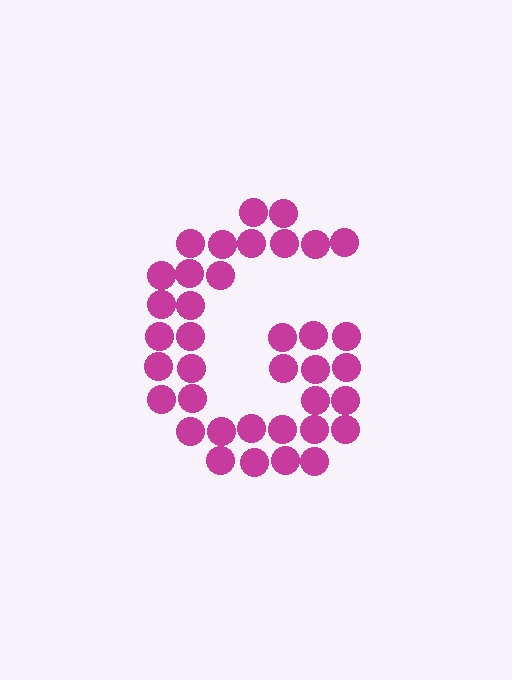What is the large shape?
The large shape is the letter G.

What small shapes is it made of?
It is made of small circles.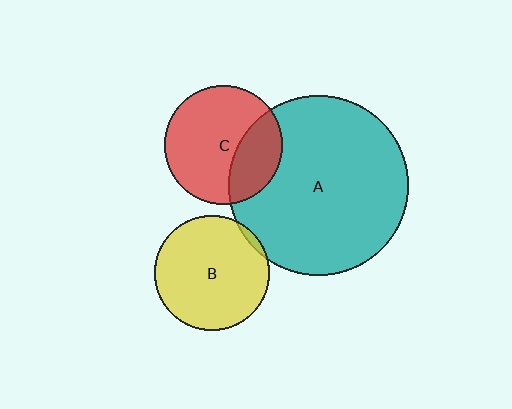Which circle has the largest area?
Circle A (teal).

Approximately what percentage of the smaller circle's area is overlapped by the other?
Approximately 5%.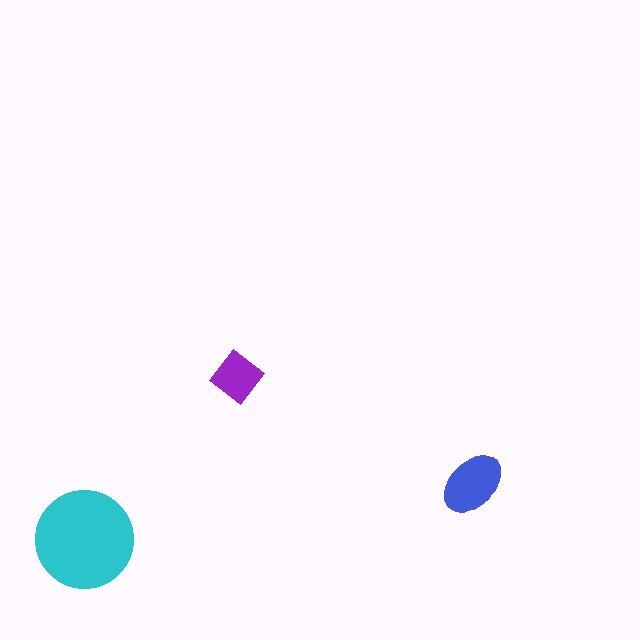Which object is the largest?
The cyan circle.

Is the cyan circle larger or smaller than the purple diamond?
Larger.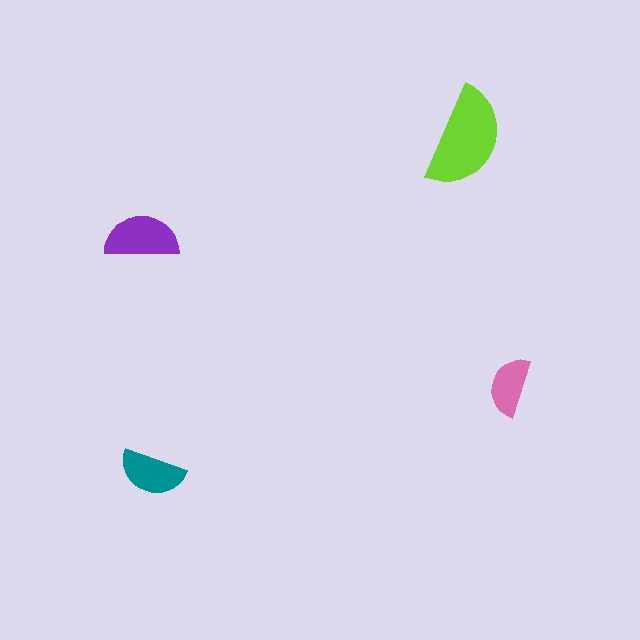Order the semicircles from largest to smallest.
the lime one, the purple one, the teal one, the pink one.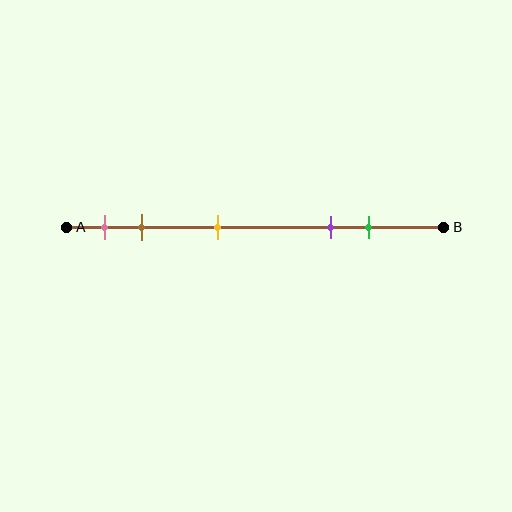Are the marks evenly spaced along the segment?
No, the marks are not evenly spaced.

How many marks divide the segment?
There are 5 marks dividing the segment.